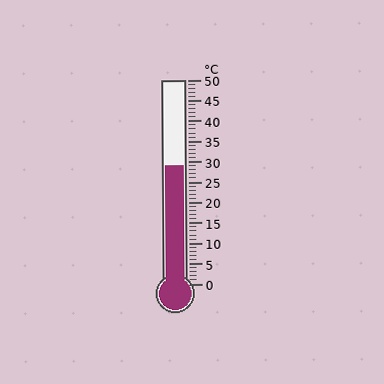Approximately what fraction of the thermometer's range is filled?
The thermometer is filled to approximately 60% of its range.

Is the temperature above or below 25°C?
The temperature is above 25°C.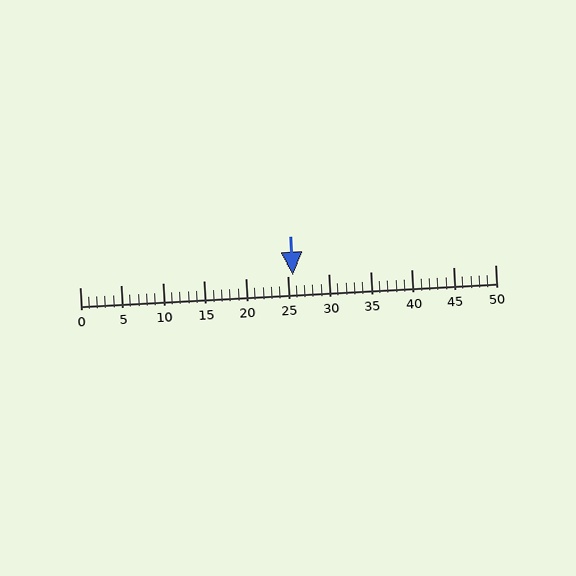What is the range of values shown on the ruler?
The ruler shows values from 0 to 50.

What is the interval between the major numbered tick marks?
The major tick marks are spaced 5 units apart.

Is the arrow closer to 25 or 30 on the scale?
The arrow is closer to 25.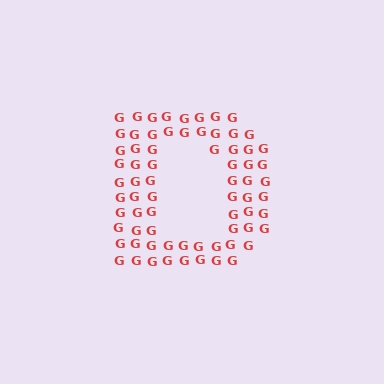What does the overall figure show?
The overall figure shows the letter D.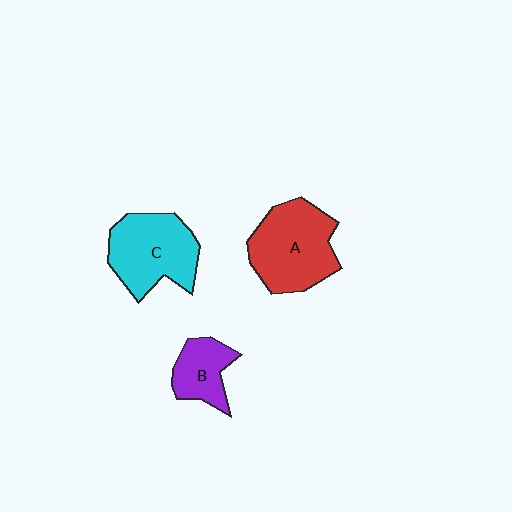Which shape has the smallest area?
Shape B (purple).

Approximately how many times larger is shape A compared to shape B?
Approximately 2.0 times.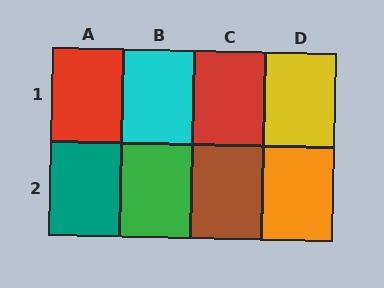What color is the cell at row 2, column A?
Teal.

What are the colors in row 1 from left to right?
Red, cyan, red, yellow.